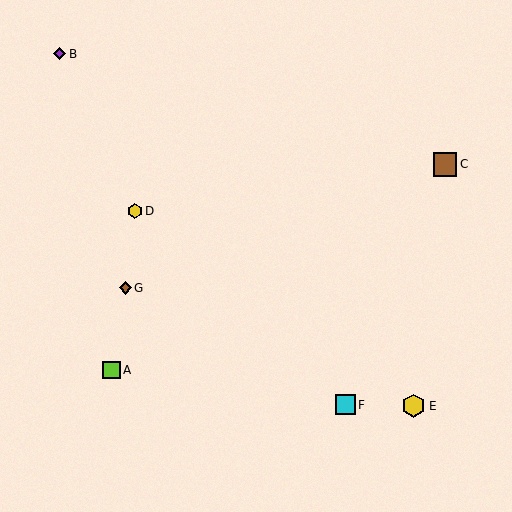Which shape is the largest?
The brown square (labeled C) is the largest.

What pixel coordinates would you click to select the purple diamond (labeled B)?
Click at (60, 54) to select the purple diamond B.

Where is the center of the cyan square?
The center of the cyan square is at (345, 405).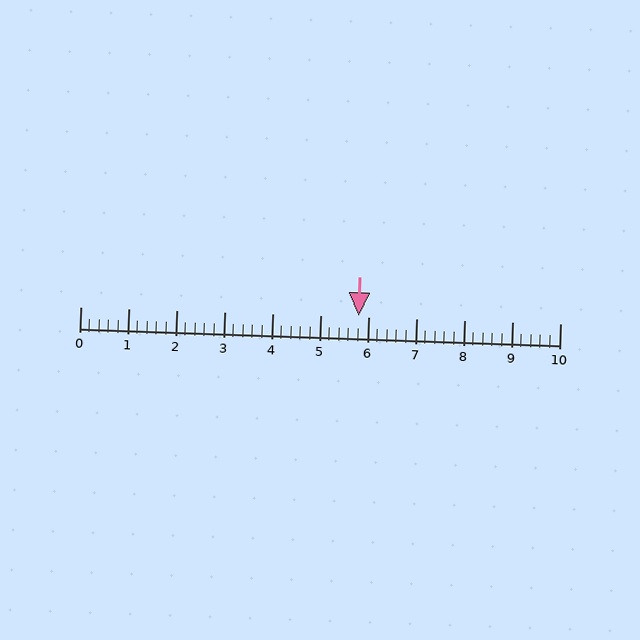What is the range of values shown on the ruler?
The ruler shows values from 0 to 10.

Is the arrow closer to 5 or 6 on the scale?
The arrow is closer to 6.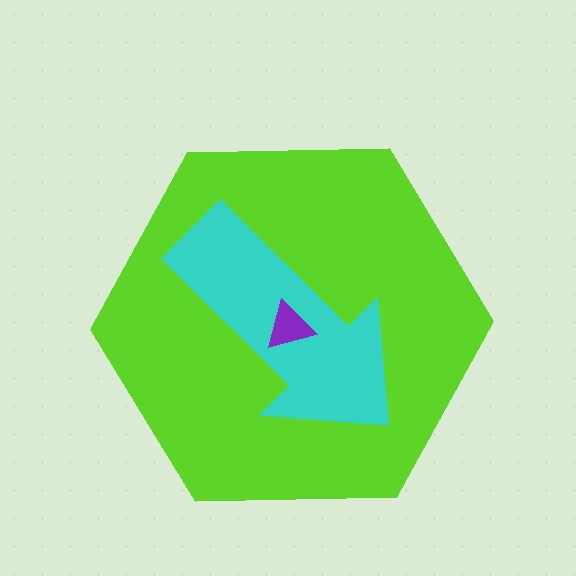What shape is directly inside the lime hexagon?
The cyan arrow.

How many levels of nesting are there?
3.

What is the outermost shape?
The lime hexagon.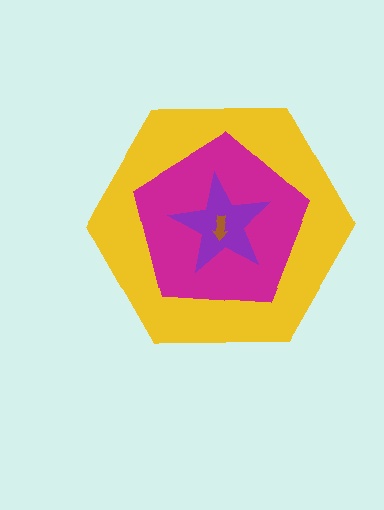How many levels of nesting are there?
4.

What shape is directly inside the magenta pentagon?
The purple star.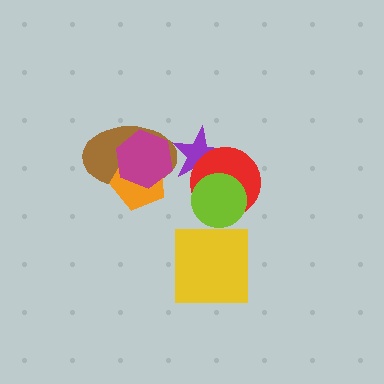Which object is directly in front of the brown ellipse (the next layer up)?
The orange pentagon is directly in front of the brown ellipse.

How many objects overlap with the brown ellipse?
3 objects overlap with the brown ellipse.